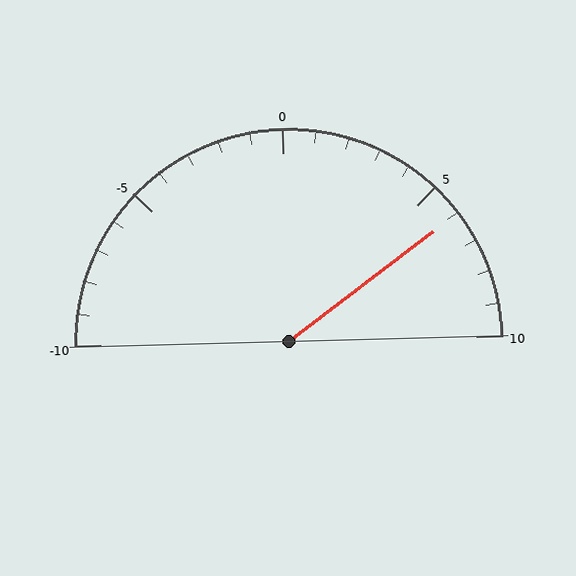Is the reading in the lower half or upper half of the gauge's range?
The reading is in the upper half of the range (-10 to 10).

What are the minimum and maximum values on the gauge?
The gauge ranges from -10 to 10.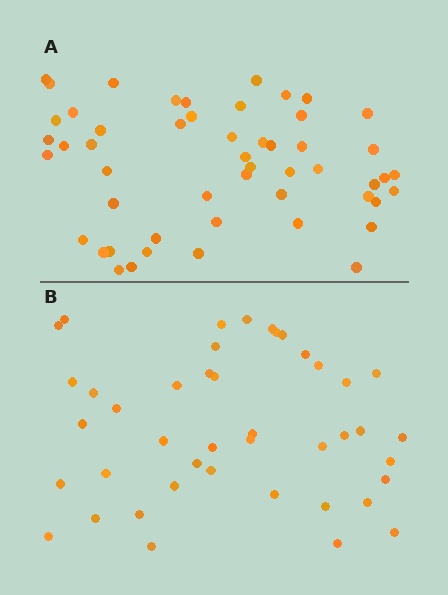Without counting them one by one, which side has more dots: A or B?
Region A (the top region) has more dots.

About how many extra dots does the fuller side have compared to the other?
Region A has roughly 8 or so more dots than region B.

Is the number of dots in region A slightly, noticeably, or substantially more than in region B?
Region A has only slightly more — the two regions are fairly close. The ratio is roughly 1.2 to 1.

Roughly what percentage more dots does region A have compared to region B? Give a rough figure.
About 20% more.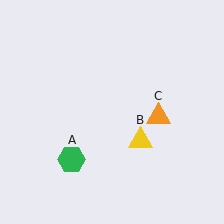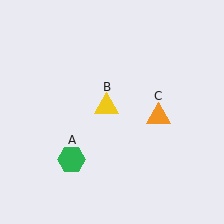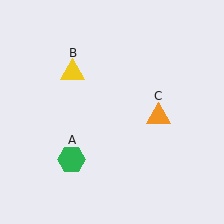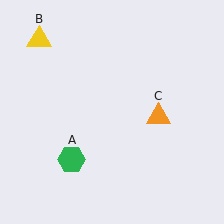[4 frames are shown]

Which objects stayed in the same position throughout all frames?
Green hexagon (object A) and orange triangle (object C) remained stationary.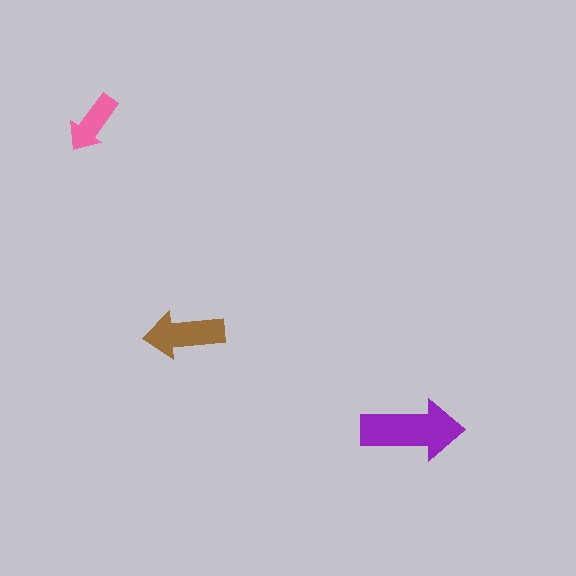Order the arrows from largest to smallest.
the purple one, the brown one, the pink one.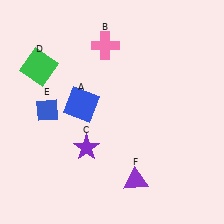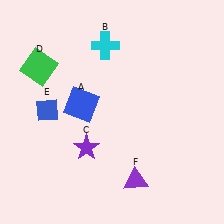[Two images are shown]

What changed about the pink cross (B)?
In Image 1, B is pink. In Image 2, it changed to cyan.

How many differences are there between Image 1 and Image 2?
There is 1 difference between the two images.